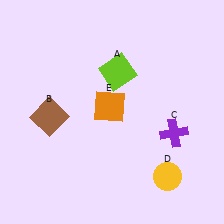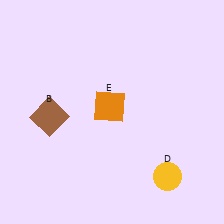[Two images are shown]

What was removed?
The purple cross (C), the lime square (A) were removed in Image 2.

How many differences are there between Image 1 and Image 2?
There are 2 differences between the two images.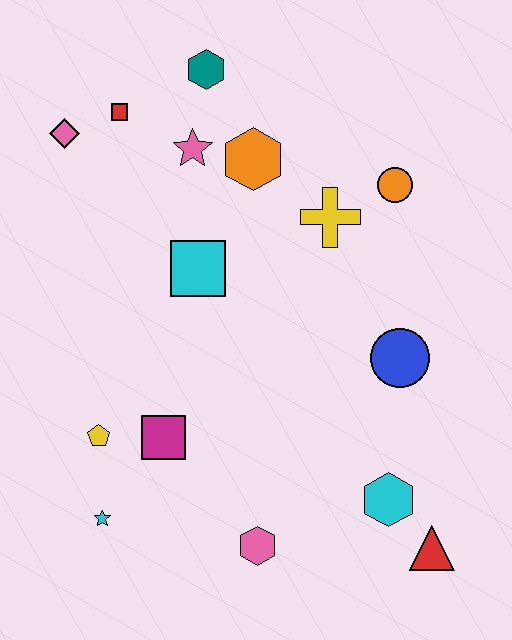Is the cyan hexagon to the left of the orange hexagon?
No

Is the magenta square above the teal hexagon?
No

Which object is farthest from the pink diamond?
The red triangle is farthest from the pink diamond.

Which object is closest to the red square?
The pink diamond is closest to the red square.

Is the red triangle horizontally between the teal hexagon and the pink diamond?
No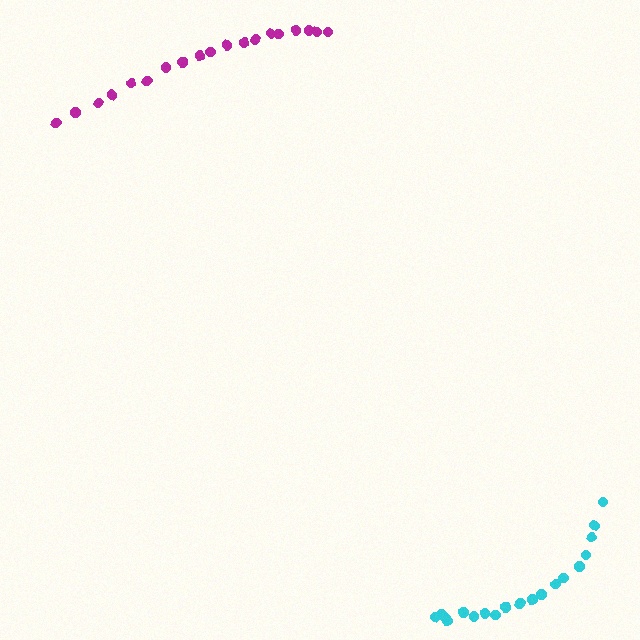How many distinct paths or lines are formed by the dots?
There are 2 distinct paths.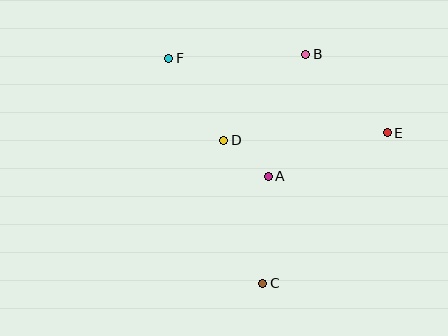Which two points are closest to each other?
Points A and D are closest to each other.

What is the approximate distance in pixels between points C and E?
The distance between C and E is approximately 196 pixels.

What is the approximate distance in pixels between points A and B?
The distance between A and B is approximately 128 pixels.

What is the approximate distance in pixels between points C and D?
The distance between C and D is approximately 148 pixels.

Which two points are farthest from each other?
Points C and F are farthest from each other.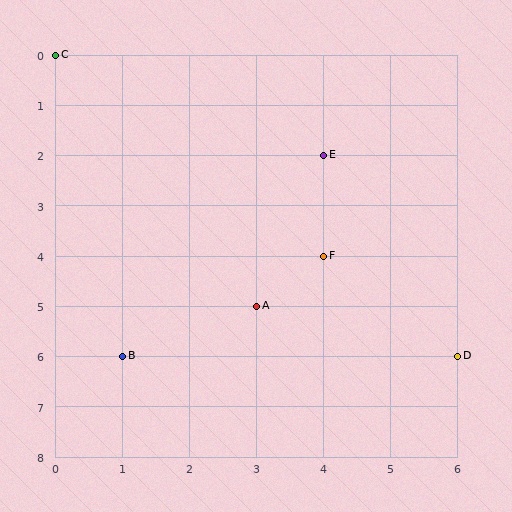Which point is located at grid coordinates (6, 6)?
Point D is at (6, 6).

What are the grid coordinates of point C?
Point C is at grid coordinates (0, 0).